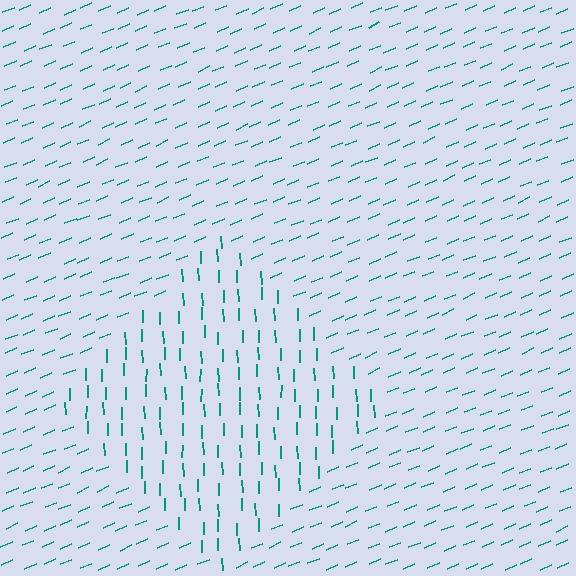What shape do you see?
I see a diamond.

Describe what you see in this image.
The image is filled with small teal line segments. A diamond region in the image has lines oriented differently from the surrounding lines, creating a visible texture boundary.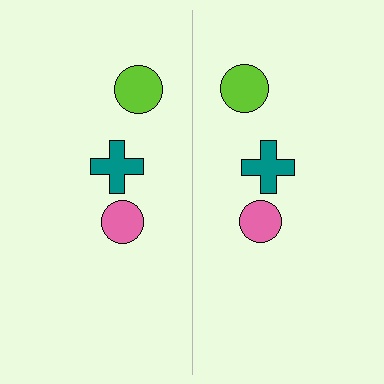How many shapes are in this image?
There are 6 shapes in this image.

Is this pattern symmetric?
Yes, this pattern has bilateral (reflection) symmetry.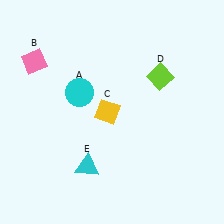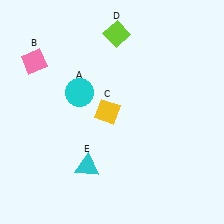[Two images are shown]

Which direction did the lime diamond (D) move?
The lime diamond (D) moved left.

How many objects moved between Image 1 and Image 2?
1 object moved between the two images.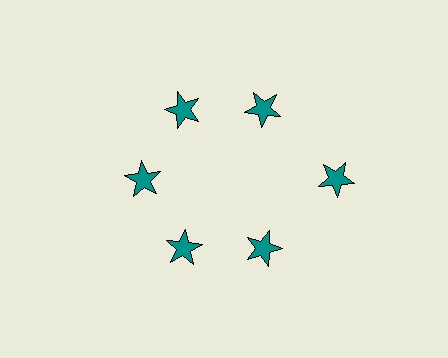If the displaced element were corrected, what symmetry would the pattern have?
It would have 6-fold rotational symmetry — the pattern would map onto itself every 60 degrees.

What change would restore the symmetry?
The symmetry would be restored by moving it inward, back onto the ring so that all 6 stars sit at equal angles and equal distance from the center.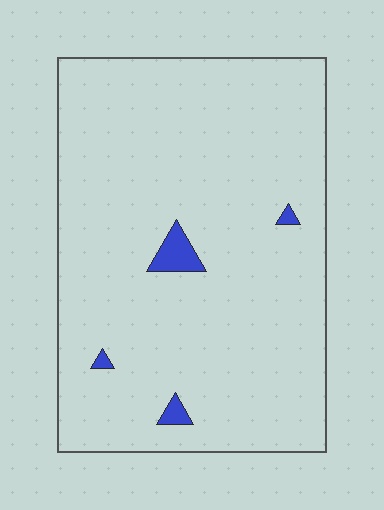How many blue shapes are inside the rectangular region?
4.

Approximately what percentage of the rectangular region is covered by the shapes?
Approximately 5%.